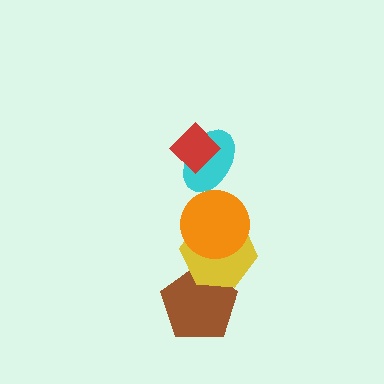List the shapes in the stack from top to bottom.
From top to bottom: the red diamond, the cyan ellipse, the orange circle, the yellow hexagon, the brown pentagon.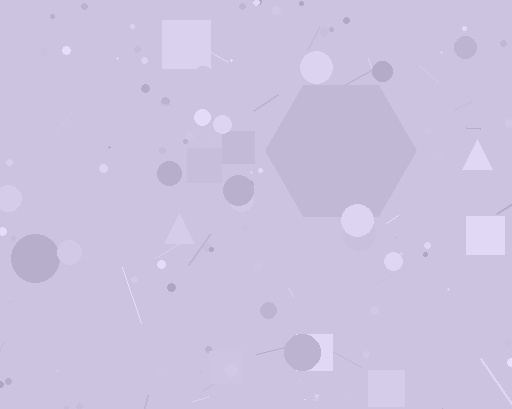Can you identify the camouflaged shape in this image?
The camouflaged shape is a hexagon.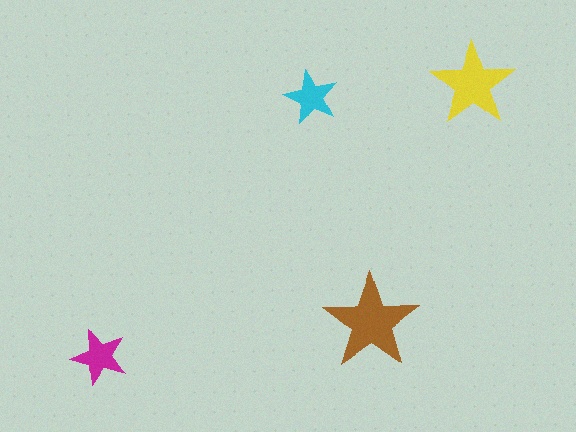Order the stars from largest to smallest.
the brown one, the yellow one, the magenta one, the cyan one.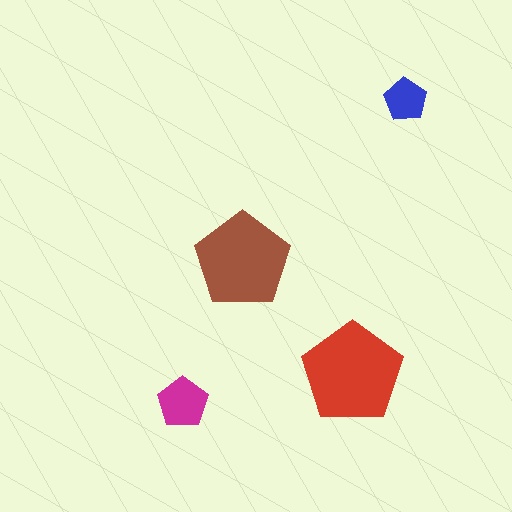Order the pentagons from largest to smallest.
the red one, the brown one, the magenta one, the blue one.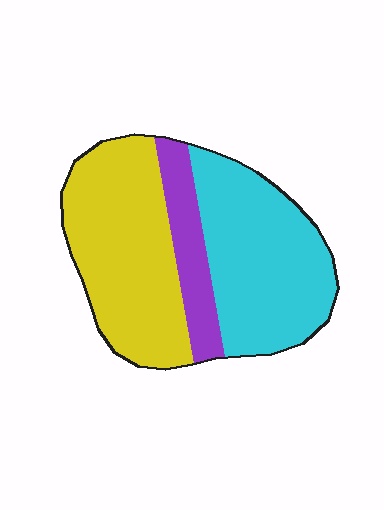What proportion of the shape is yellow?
Yellow covers about 45% of the shape.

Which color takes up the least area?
Purple, at roughly 15%.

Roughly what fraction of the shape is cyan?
Cyan takes up about two fifths (2/5) of the shape.